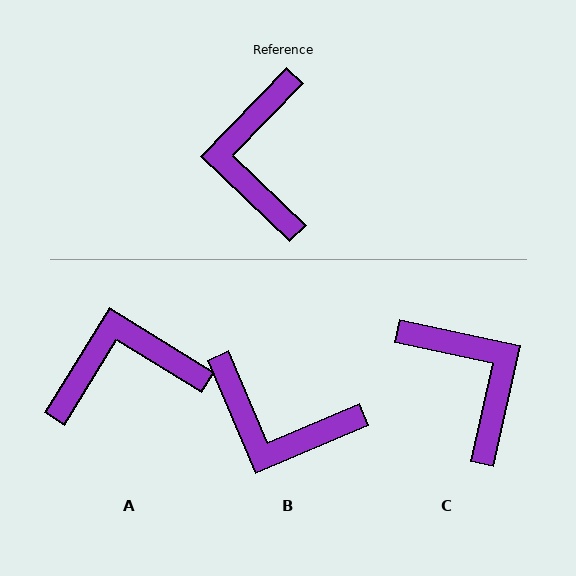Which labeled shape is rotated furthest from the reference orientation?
C, about 149 degrees away.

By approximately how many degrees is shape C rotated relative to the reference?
Approximately 149 degrees clockwise.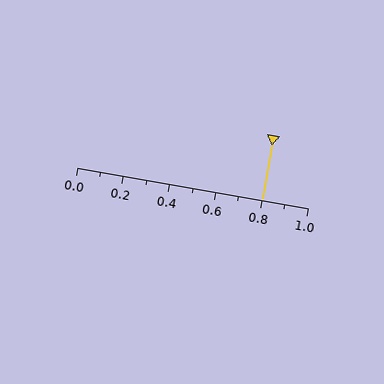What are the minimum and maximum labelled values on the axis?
The axis runs from 0.0 to 1.0.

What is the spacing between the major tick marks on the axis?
The major ticks are spaced 0.2 apart.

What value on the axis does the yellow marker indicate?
The marker indicates approximately 0.8.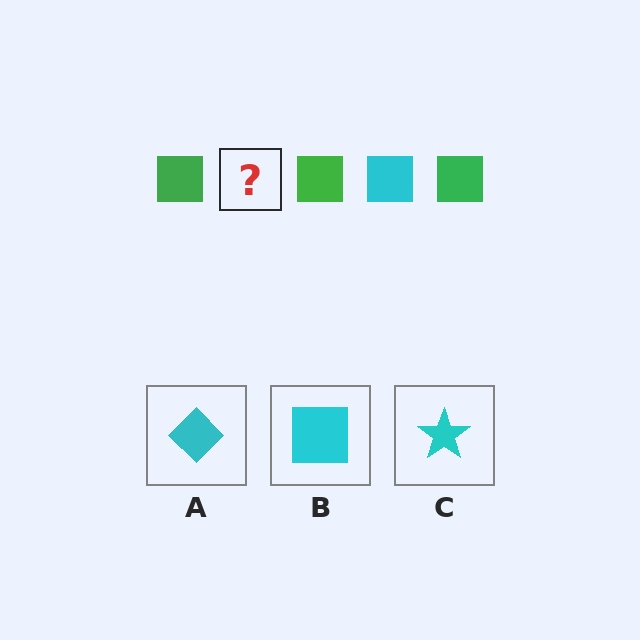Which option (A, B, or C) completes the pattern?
B.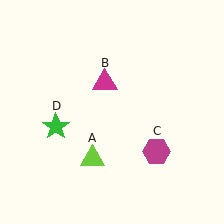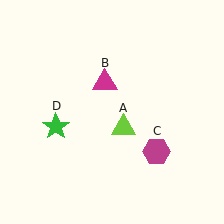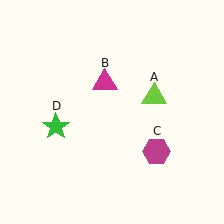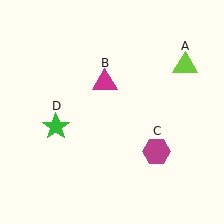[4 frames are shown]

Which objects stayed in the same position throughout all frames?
Magenta triangle (object B) and magenta hexagon (object C) and green star (object D) remained stationary.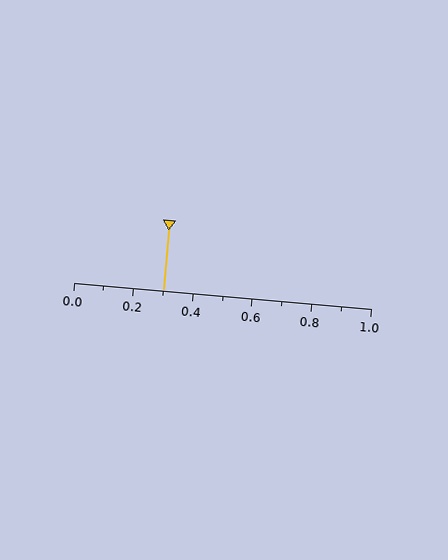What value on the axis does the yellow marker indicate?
The marker indicates approximately 0.3.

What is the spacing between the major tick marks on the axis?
The major ticks are spaced 0.2 apart.